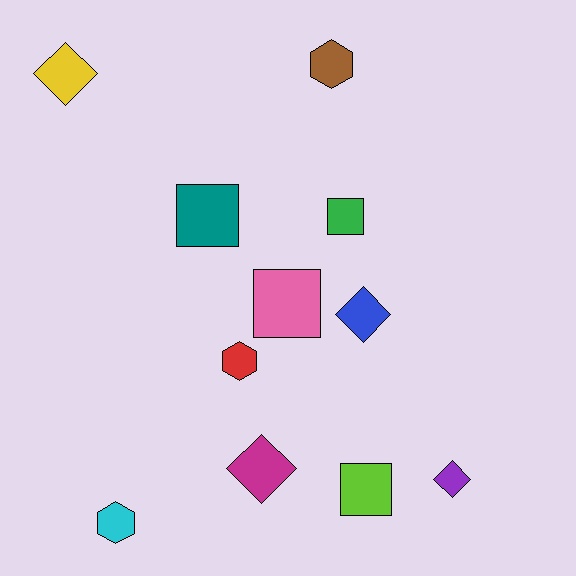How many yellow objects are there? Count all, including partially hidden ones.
There is 1 yellow object.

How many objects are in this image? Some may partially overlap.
There are 11 objects.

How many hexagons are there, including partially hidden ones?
There are 3 hexagons.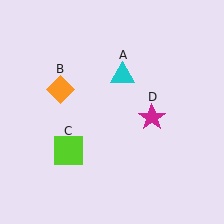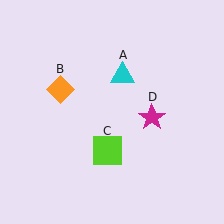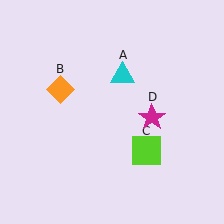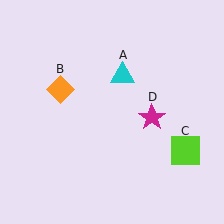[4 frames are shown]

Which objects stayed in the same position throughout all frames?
Cyan triangle (object A) and orange diamond (object B) and magenta star (object D) remained stationary.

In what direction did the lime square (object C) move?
The lime square (object C) moved right.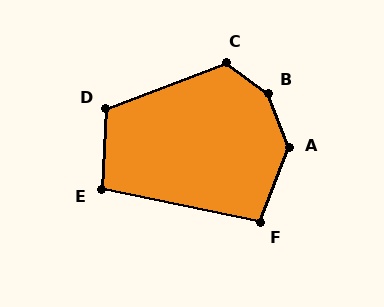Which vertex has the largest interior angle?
B, at approximately 147 degrees.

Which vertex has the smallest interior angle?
E, at approximately 99 degrees.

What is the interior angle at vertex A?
Approximately 138 degrees (obtuse).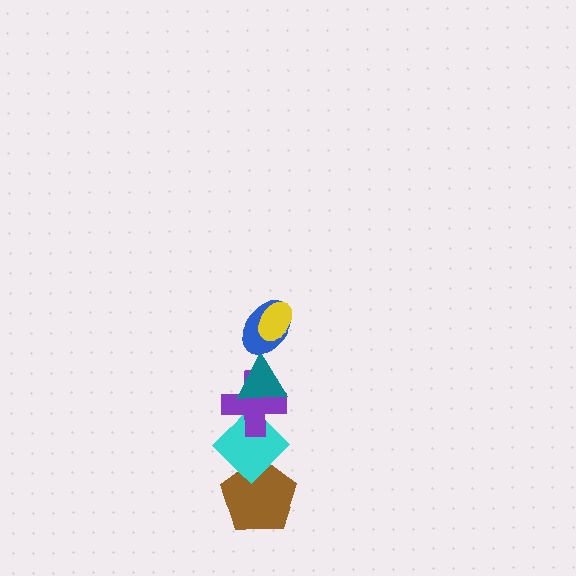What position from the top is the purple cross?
The purple cross is 4th from the top.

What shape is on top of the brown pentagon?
The cyan diamond is on top of the brown pentagon.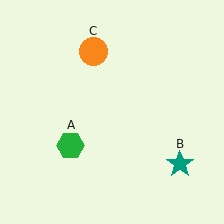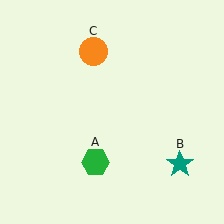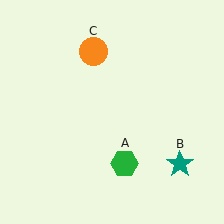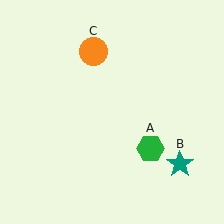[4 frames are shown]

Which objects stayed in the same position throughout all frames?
Teal star (object B) and orange circle (object C) remained stationary.